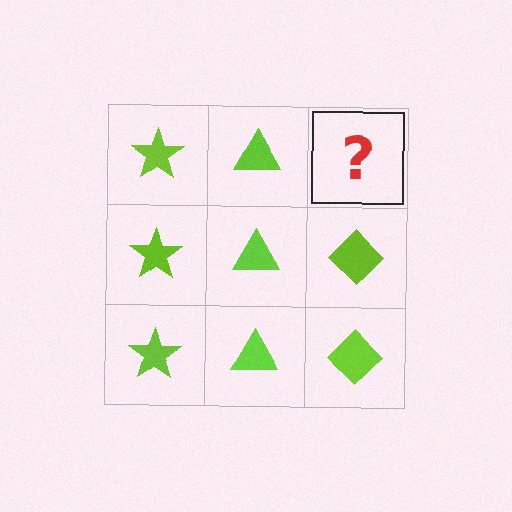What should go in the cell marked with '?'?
The missing cell should contain a lime diamond.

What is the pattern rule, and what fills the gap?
The rule is that each column has a consistent shape. The gap should be filled with a lime diamond.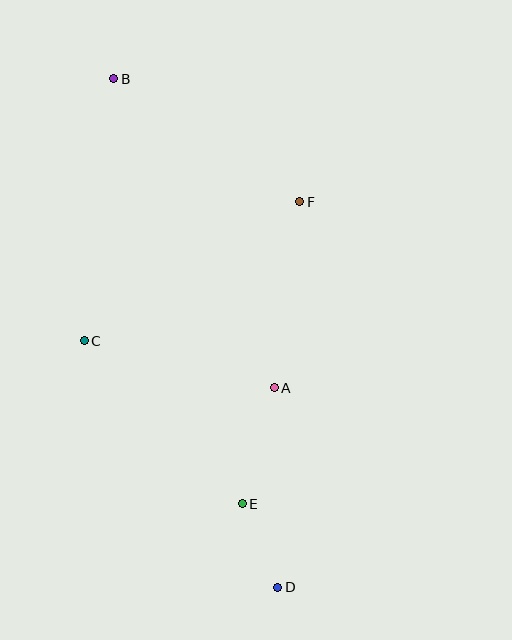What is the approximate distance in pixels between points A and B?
The distance between A and B is approximately 348 pixels.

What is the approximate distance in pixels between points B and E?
The distance between B and E is approximately 444 pixels.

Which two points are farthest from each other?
Points B and D are farthest from each other.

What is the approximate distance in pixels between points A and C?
The distance between A and C is approximately 196 pixels.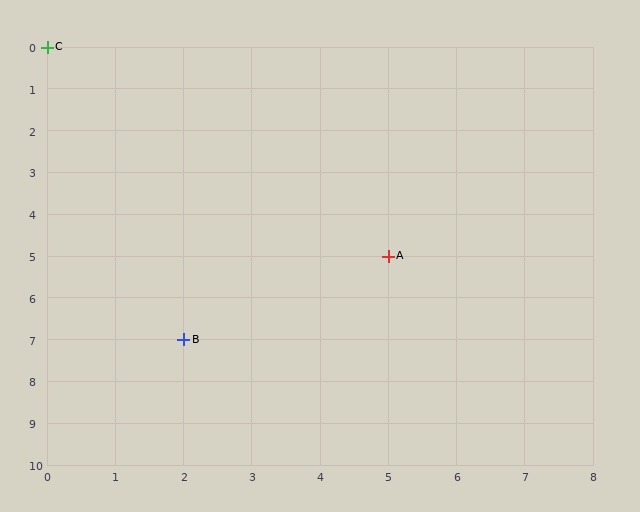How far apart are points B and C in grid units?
Points B and C are 2 columns and 7 rows apart (about 7.3 grid units diagonally).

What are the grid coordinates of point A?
Point A is at grid coordinates (5, 5).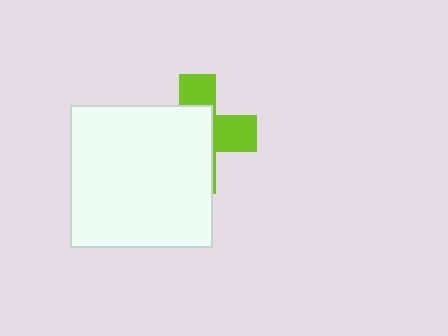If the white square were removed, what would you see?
You would see the complete lime cross.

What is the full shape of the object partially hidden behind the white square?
The partially hidden object is a lime cross.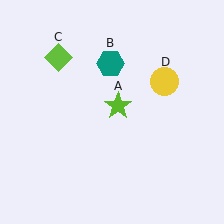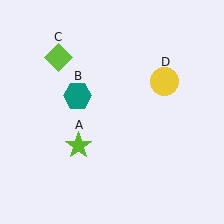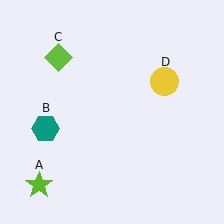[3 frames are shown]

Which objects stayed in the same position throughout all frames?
Lime diamond (object C) and yellow circle (object D) remained stationary.